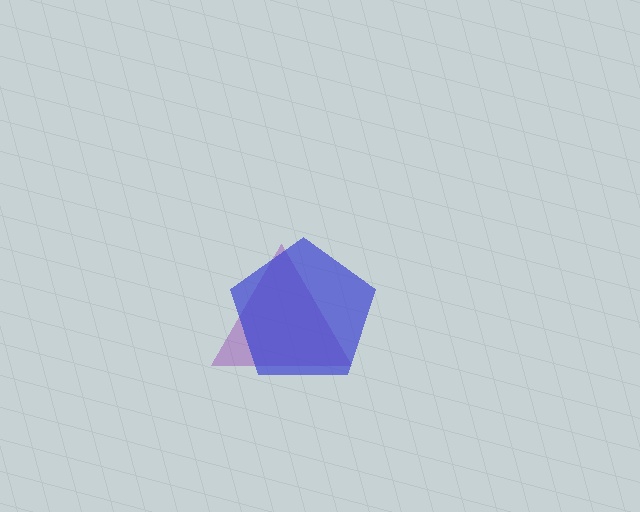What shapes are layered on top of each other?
The layered shapes are: a purple triangle, a blue pentagon.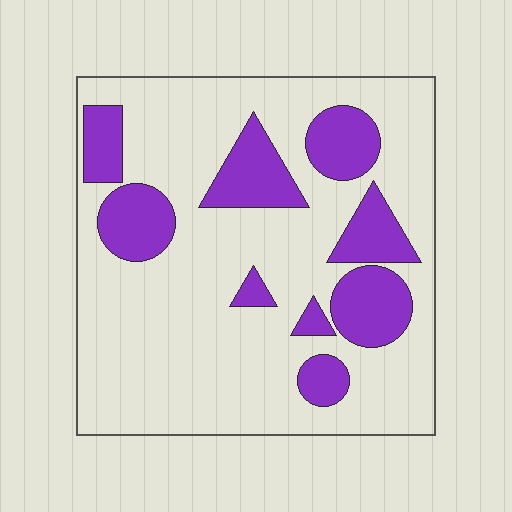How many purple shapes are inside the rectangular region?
9.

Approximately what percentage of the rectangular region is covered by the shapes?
Approximately 25%.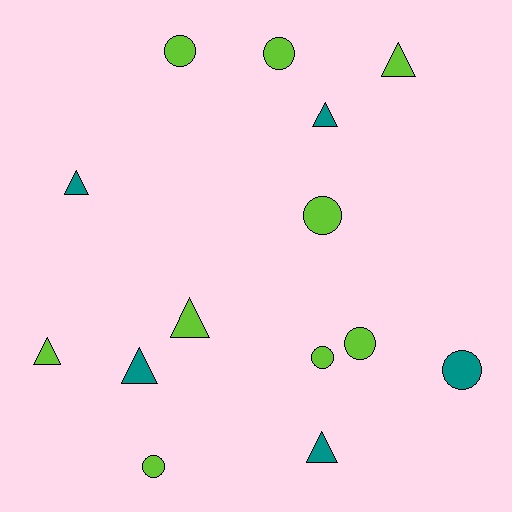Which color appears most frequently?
Lime, with 9 objects.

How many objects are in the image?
There are 14 objects.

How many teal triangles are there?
There are 4 teal triangles.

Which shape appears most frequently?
Triangle, with 7 objects.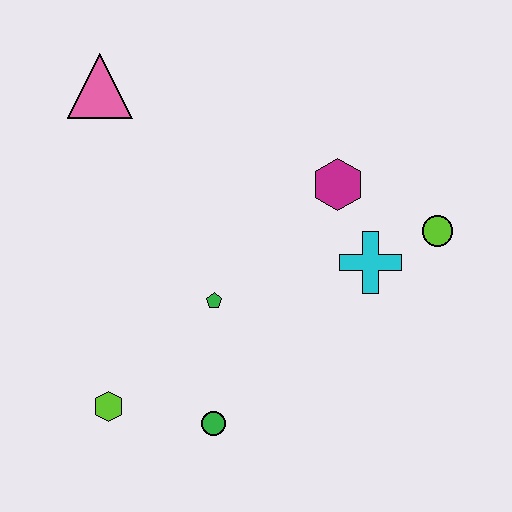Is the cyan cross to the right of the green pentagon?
Yes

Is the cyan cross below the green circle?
No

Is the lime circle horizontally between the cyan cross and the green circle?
No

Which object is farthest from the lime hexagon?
The lime circle is farthest from the lime hexagon.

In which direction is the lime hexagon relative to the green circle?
The lime hexagon is to the left of the green circle.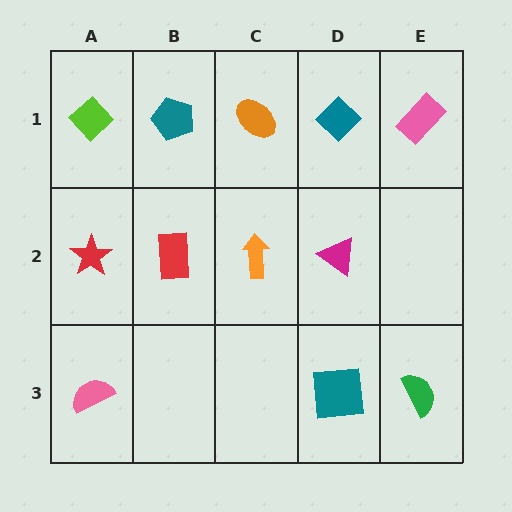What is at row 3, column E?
A green semicircle.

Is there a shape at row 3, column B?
No, that cell is empty.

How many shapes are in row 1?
5 shapes.